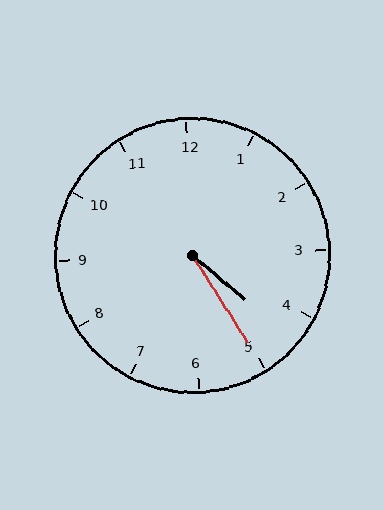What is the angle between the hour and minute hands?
Approximately 18 degrees.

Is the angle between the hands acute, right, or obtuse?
It is acute.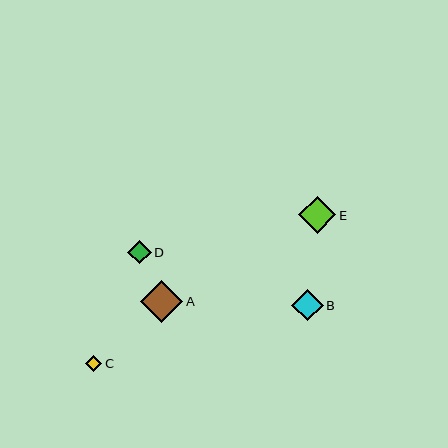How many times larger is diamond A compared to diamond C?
Diamond A is approximately 2.7 times the size of diamond C.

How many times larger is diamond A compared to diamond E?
Diamond A is approximately 1.1 times the size of diamond E.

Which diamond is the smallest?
Diamond C is the smallest with a size of approximately 16 pixels.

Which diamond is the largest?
Diamond A is the largest with a size of approximately 42 pixels.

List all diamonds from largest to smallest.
From largest to smallest: A, E, B, D, C.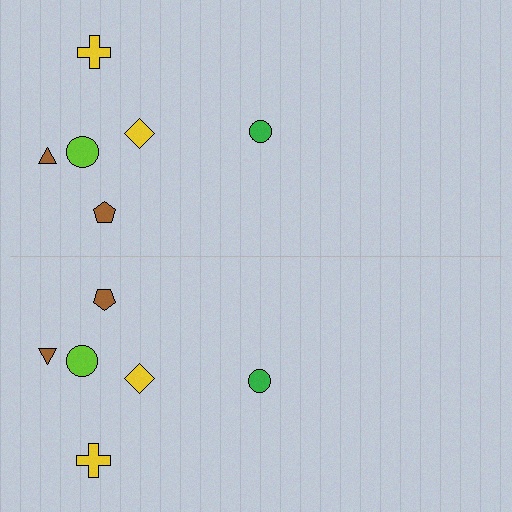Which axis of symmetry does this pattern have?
The pattern has a horizontal axis of symmetry running through the center of the image.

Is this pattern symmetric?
Yes, this pattern has bilateral (reflection) symmetry.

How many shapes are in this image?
There are 12 shapes in this image.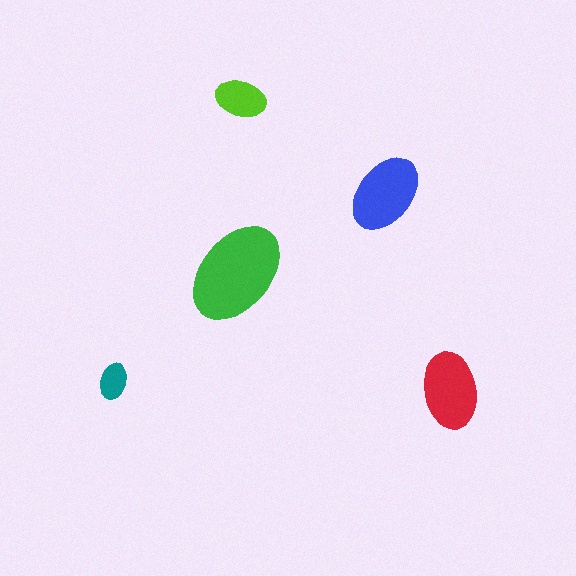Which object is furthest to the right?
The red ellipse is rightmost.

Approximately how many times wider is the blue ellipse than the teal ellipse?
About 2 times wider.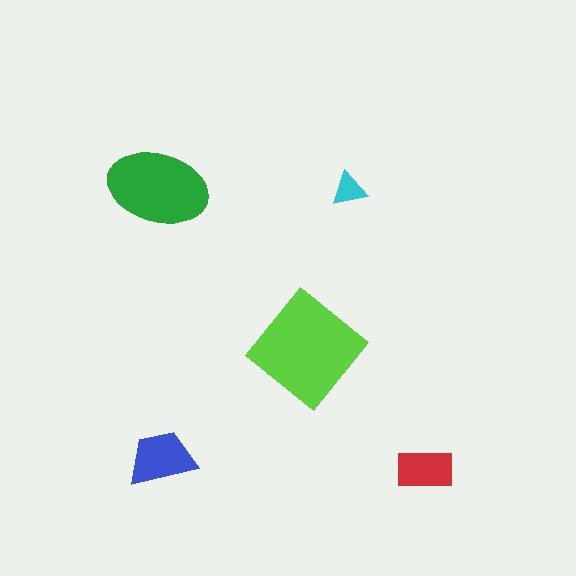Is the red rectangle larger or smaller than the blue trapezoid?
Smaller.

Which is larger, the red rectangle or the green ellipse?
The green ellipse.